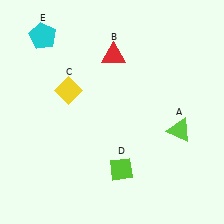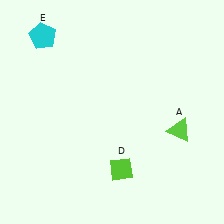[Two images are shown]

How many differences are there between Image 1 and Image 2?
There are 2 differences between the two images.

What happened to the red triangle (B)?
The red triangle (B) was removed in Image 2. It was in the top-right area of Image 1.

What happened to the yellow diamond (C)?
The yellow diamond (C) was removed in Image 2. It was in the top-left area of Image 1.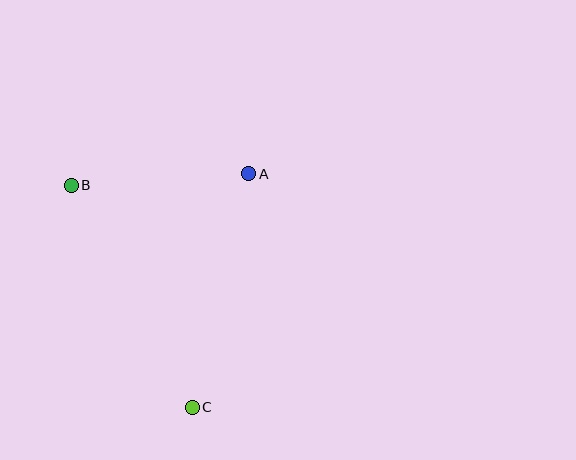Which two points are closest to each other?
Points A and B are closest to each other.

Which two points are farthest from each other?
Points B and C are farthest from each other.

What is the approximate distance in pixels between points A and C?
The distance between A and C is approximately 240 pixels.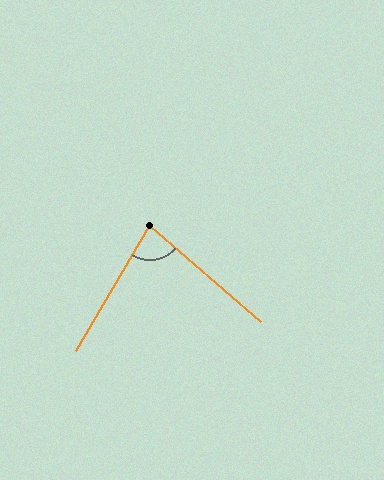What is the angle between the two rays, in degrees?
Approximately 80 degrees.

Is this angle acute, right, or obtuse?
It is acute.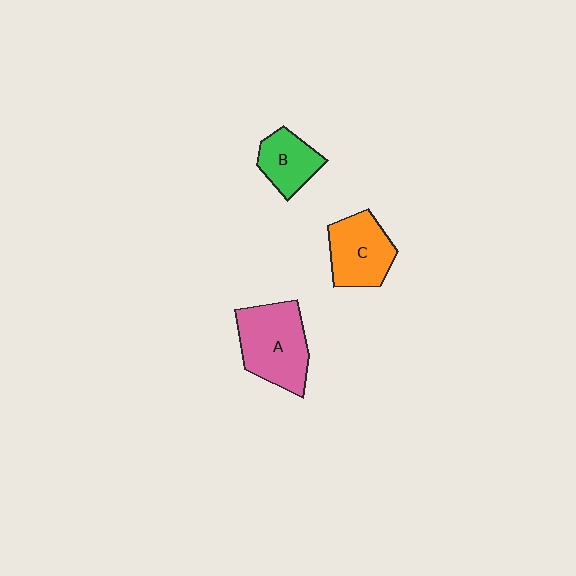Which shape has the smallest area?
Shape B (green).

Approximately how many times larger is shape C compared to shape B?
Approximately 1.4 times.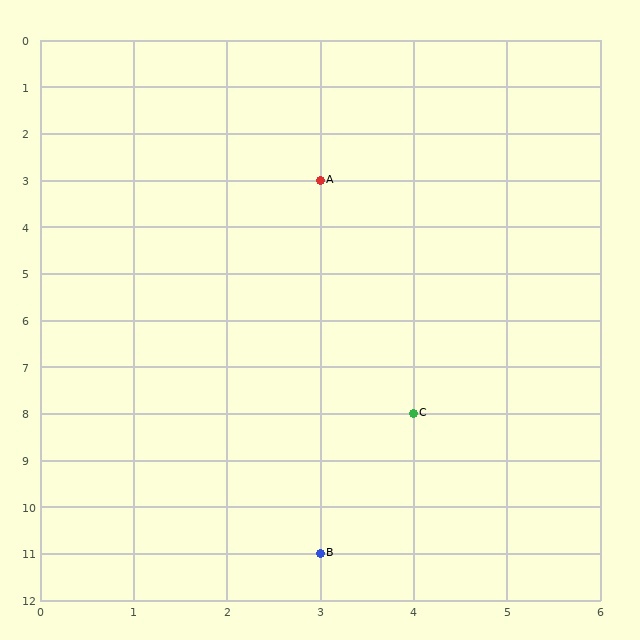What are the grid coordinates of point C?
Point C is at grid coordinates (4, 8).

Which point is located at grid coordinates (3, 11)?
Point B is at (3, 11).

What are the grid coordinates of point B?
Point B is at grid coordinates (3, 11).